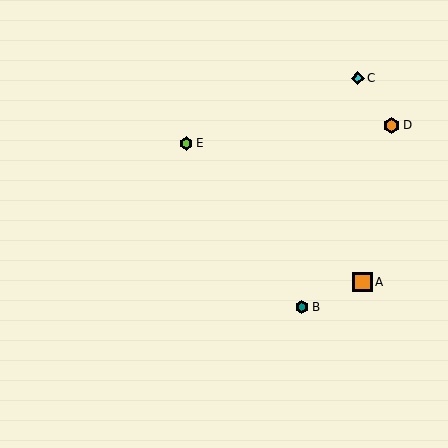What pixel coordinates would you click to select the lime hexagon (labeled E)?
Click at (186, 143) to select the lime hexagon E.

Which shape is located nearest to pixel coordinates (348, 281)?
The orange square (labeled A) at (362, 282) is nearest to that location.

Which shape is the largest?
The orange square (labeled A) is the largest.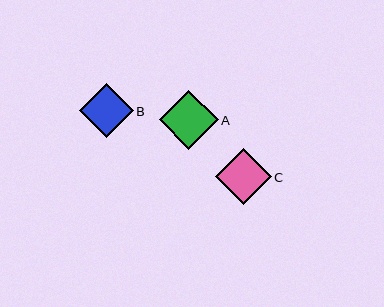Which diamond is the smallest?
Diamond B is the smallest with a size of approximately 54 pixels.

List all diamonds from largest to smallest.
From largest to smallest: A, C, B.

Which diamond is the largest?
Diamond A is the largest with a size of approximately 59 pixels.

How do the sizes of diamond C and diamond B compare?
Diamond C and diamond B are approximately the same size.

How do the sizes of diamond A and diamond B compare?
Diamond A and diamond B are approximately the same size.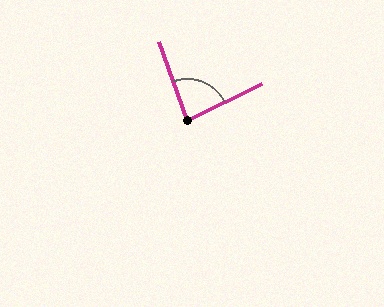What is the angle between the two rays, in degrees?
Approximately 84 degrees.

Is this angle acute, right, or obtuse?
It is acute.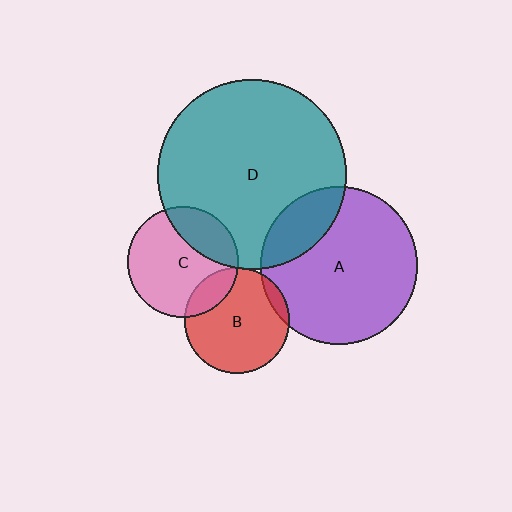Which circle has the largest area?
Circle D (teal).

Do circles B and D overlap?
Yes.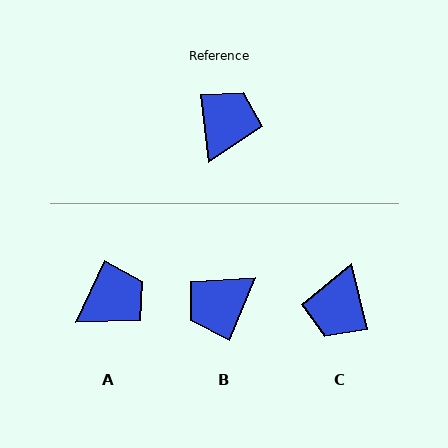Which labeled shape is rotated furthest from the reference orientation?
C, about 174 degrees away.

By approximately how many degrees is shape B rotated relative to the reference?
Approximately 151 degrees counter-clockwise.